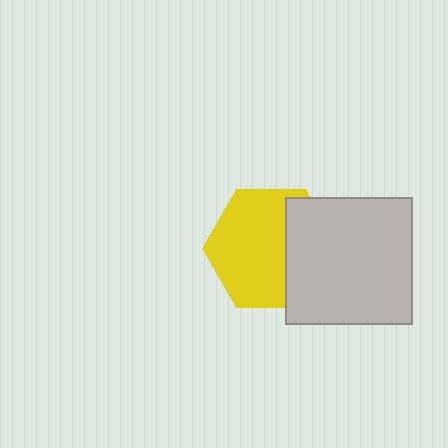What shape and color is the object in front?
The object in front is a light gray square.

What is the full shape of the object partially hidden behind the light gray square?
The partially hidden object is a yellow hexagon.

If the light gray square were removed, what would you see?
You would see the complete yellow hexagon.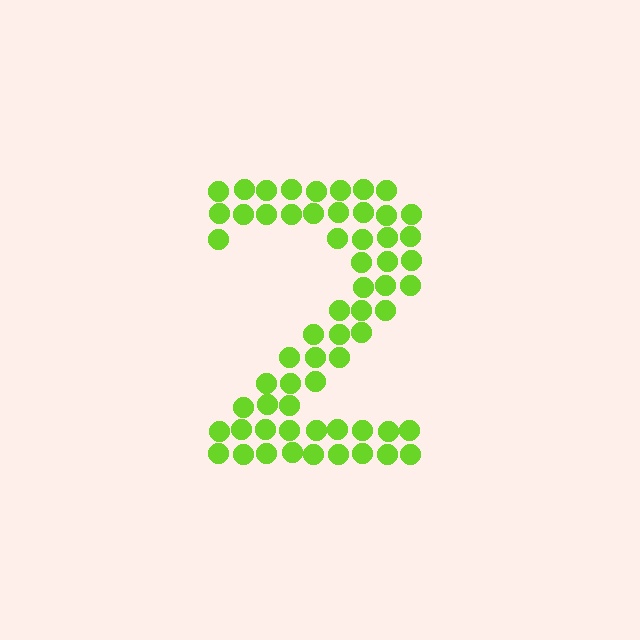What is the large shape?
The large shape is the digit 2.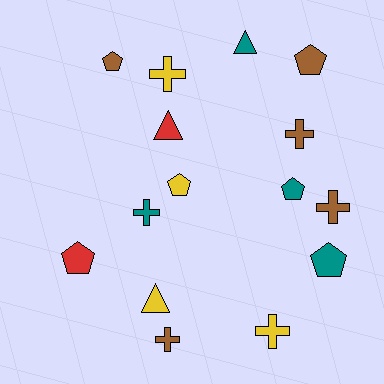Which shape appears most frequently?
Cross, with 6 objects.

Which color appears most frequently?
Brown, with 5 objects.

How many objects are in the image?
There are 15 objects.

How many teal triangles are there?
There is 1 teal triangle.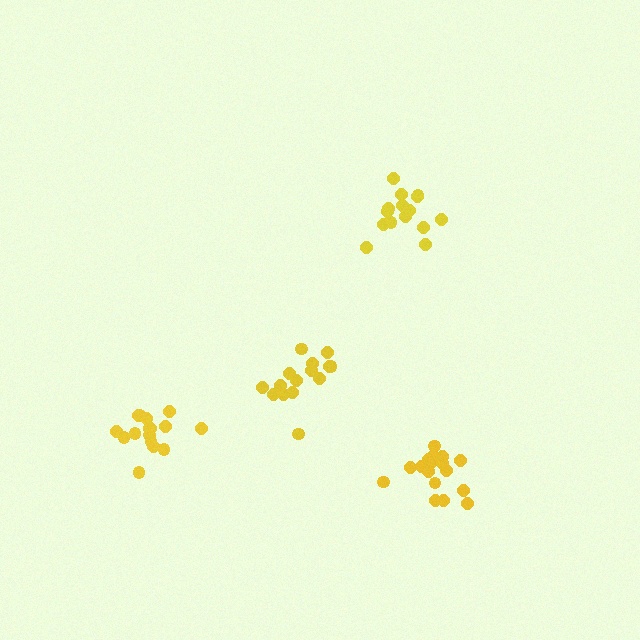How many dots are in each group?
Group 1: 15 dots, Group 2: 17 dots, Group 3: 16 dots, Group 4: 15 dots (63 total).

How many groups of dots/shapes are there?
There are 4 groups.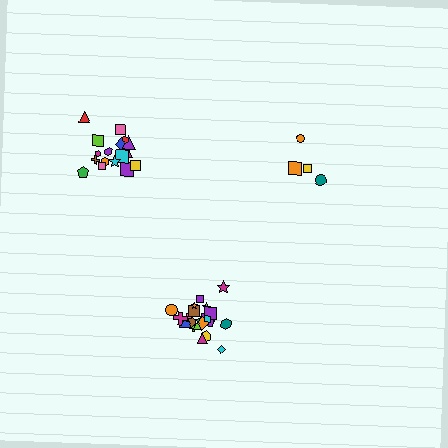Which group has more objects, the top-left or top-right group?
The top-left group.